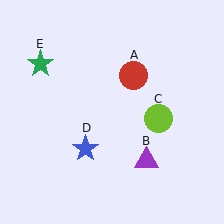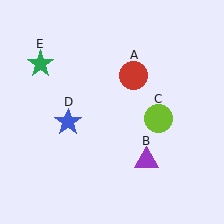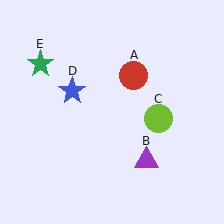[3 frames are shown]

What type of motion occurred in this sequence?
The blue star (object D) rotated clockwise around the center of the scene.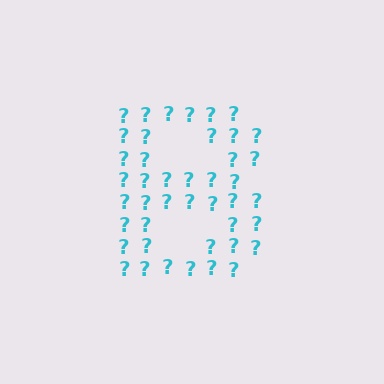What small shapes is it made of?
It is made of small question marks.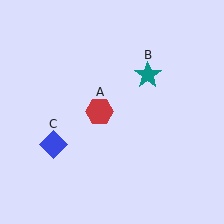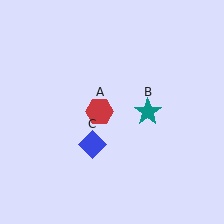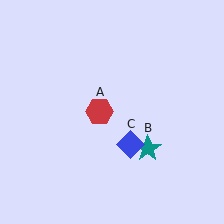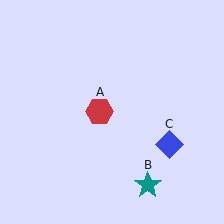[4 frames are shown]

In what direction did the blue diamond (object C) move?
The blue diamond (object C) moved right.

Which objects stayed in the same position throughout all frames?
Red hexagon (object A) remained stationary.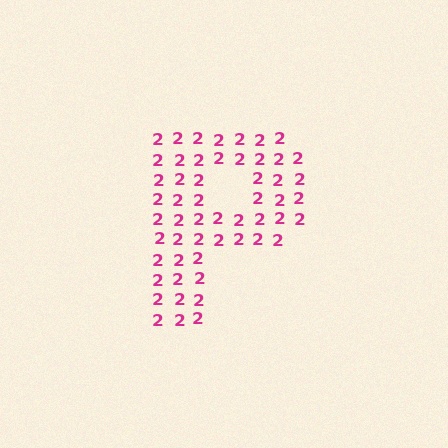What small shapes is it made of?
It is made of small digit 2's.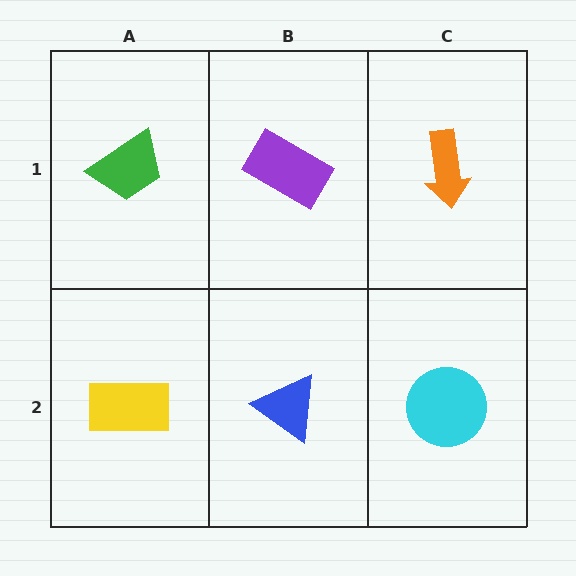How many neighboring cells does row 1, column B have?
3.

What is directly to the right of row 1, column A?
A purple rectangle.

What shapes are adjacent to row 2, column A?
A green trapezoid (row 1, column A), a blue triangle (row 2, column B).